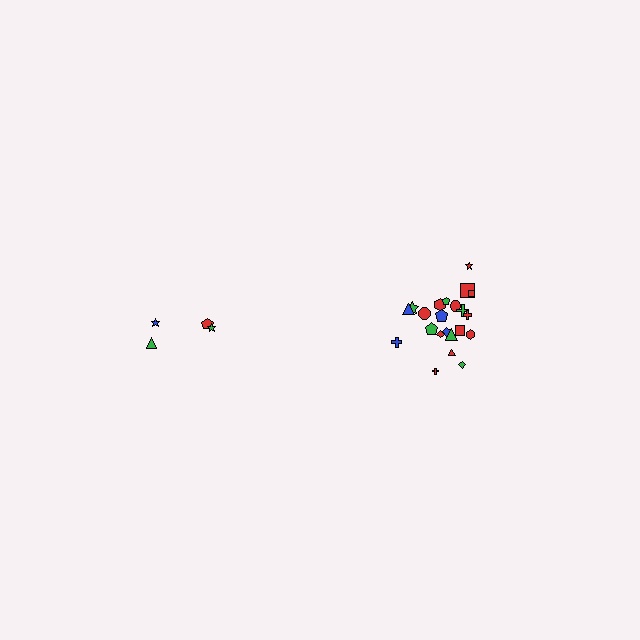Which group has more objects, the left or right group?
The right group.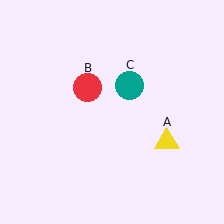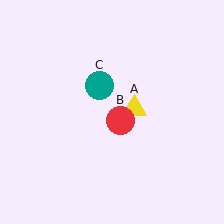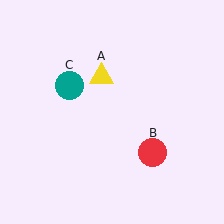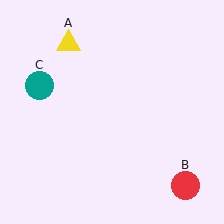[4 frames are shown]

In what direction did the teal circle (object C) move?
The teal circle (object C) moved left.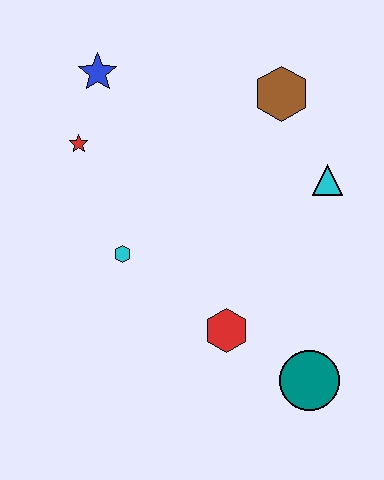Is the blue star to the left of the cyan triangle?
Yes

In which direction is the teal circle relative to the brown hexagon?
The teal circle is below the brown hexagon.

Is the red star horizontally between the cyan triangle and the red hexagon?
No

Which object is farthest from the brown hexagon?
The teal circle is farthest from the brown hexagon.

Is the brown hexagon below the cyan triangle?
No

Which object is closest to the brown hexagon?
The cyan triangle is closest to the brown hexagon.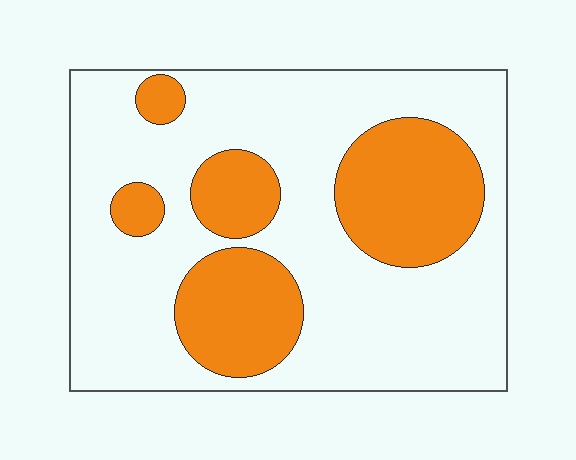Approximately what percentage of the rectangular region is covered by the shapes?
Approximately 30%.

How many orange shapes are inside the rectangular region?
5.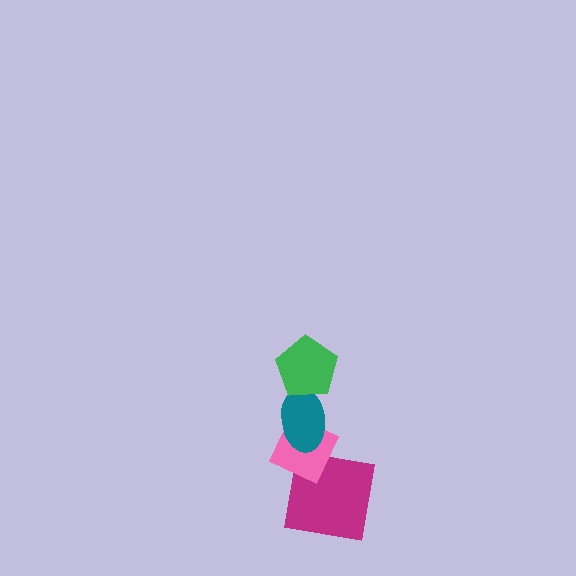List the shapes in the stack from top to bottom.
From top to bottom: the green pentagon, the teal ellipse, the pink diamond, the magenta square.